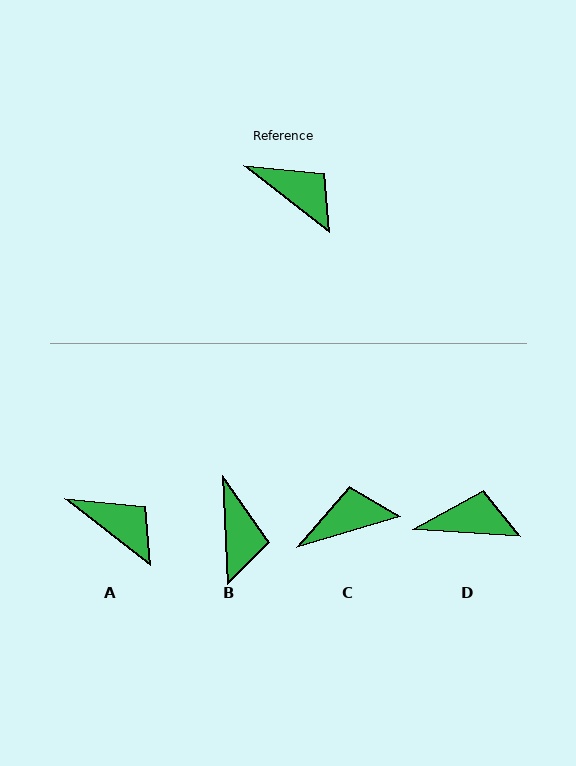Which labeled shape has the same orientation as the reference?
A.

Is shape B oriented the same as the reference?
No, it is off by about 49 degrees.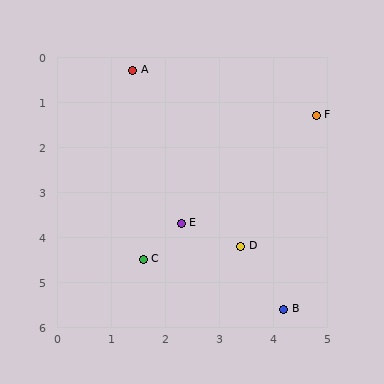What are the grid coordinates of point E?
Point E is at approximately (2.3, 3.7).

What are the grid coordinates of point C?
Point C is at approximately (1.6, 4.5).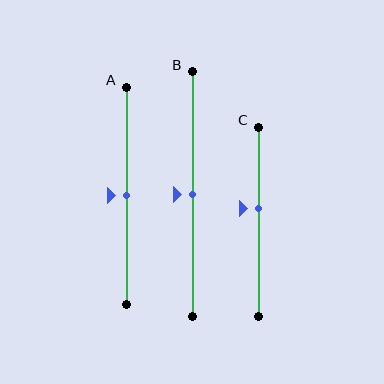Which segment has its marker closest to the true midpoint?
Segment A has its marker closest to the true midpoint.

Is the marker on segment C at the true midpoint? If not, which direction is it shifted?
No, the marker on segment C is shifted upward by about 7% of the segment length.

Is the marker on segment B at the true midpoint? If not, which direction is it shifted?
Yes, the marker on segment B is at the true midpoint.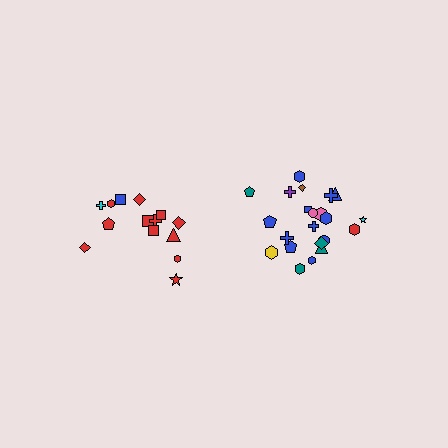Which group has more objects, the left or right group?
The right group.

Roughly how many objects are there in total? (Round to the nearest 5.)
Roughly 35 objects in total.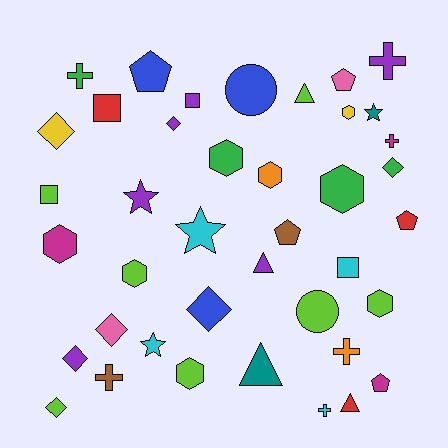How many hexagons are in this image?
There are 8 hexagons.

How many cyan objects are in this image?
There are 4 cyan objects.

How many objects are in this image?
There are 40 objects.